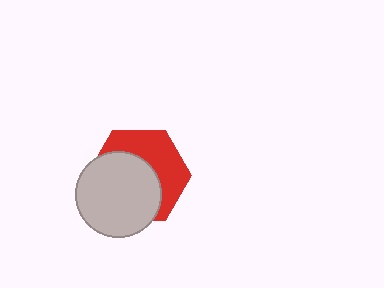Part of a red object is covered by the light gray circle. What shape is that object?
It is a hexagon.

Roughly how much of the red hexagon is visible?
A small part of it is visible (roughly 45%).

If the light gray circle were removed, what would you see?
You would see the complete red hexagon.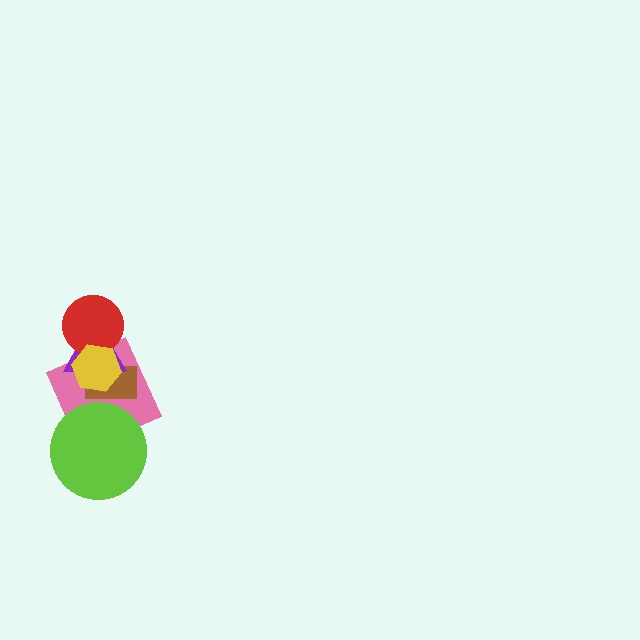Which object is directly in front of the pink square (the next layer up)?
The brown rectangle is directly in front of the pink square.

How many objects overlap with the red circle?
2 objects overlap with the red circle.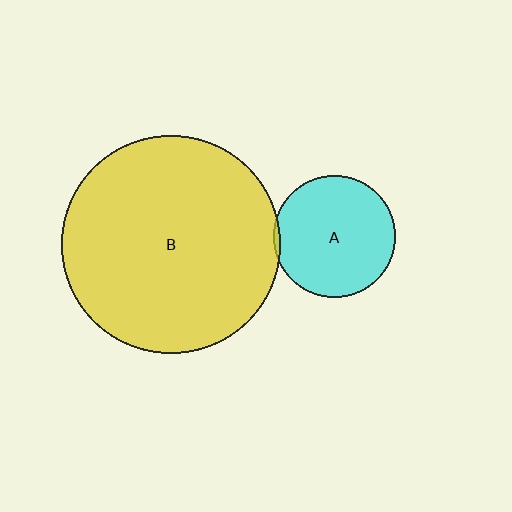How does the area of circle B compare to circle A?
Approximately 3.2 times.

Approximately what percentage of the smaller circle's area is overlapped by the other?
Approximately 5%.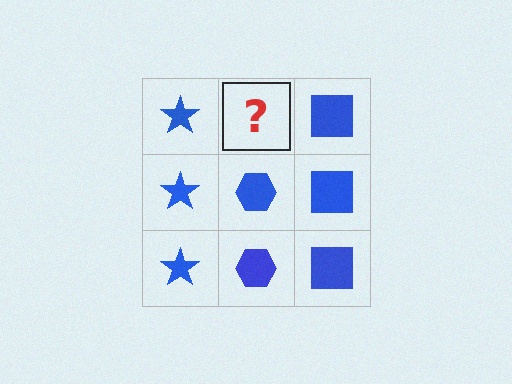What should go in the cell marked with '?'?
The missing cell should contain a blue hexagon.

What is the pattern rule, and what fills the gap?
The rule is that each column has a consistent shape. The gap should be filled with a blue hexagon.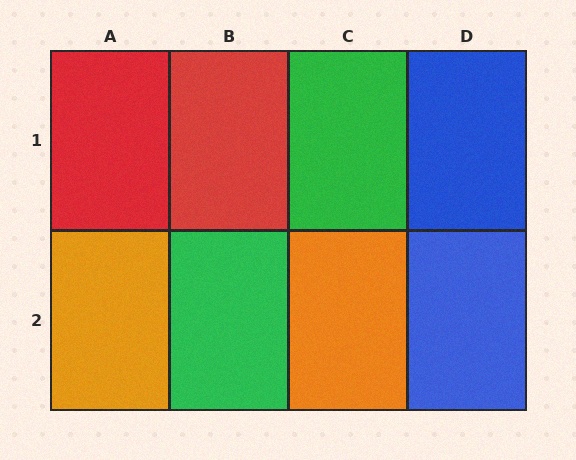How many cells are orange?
2 cells are orange.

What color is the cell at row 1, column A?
Red.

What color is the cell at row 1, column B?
Red.